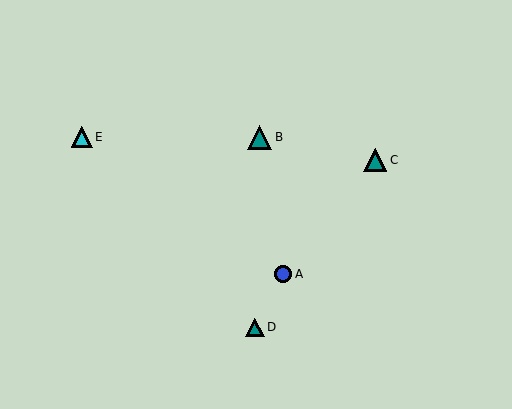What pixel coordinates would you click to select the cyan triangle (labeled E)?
Click at (82, 137) to select the cyan triangle E.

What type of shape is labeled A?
Shape A is a blue circle.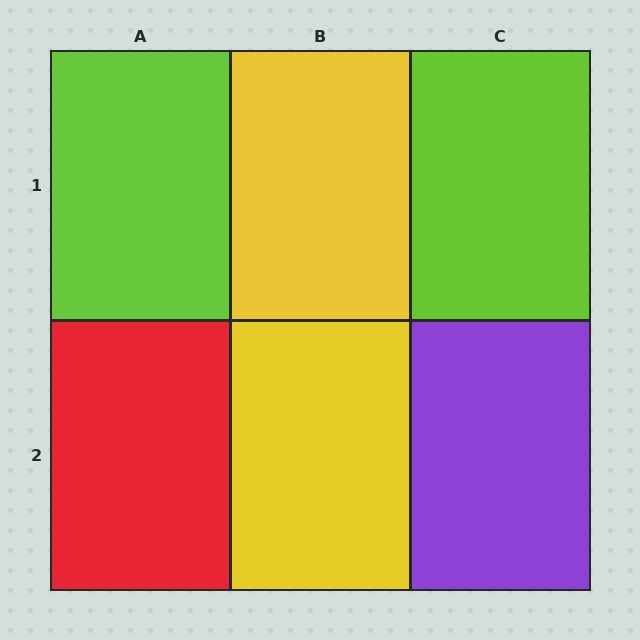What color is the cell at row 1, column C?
Lime.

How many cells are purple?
1 cell is purple.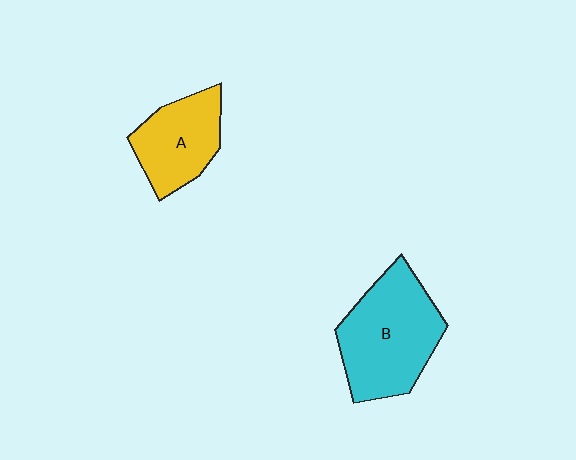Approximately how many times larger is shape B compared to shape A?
Approximately 1.5 times.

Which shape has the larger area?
Shape B (cyan).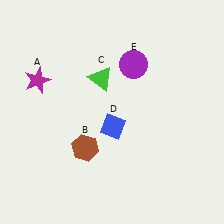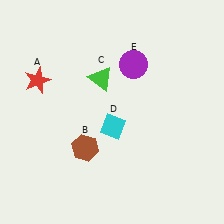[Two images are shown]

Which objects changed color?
A changed from magenta to red. D changed from blue to cyan.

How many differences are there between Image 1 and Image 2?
There are 2 differences between the two images.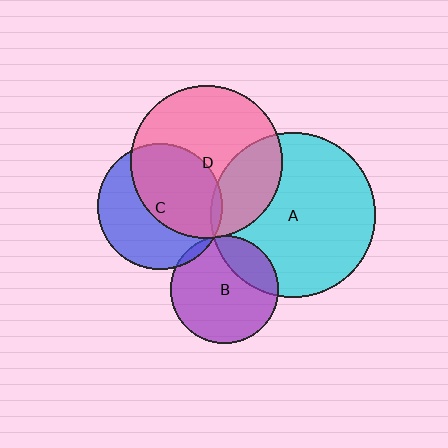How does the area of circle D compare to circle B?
Approximately 2.0 times.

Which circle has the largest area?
Circle A (cyan).